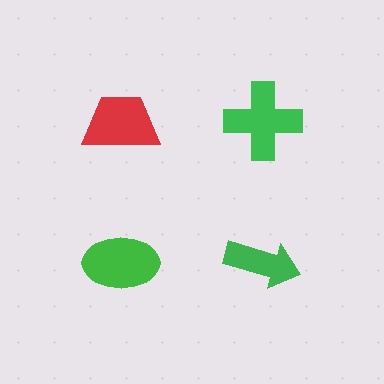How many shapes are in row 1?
2 shapes.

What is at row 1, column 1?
A red trapezoid.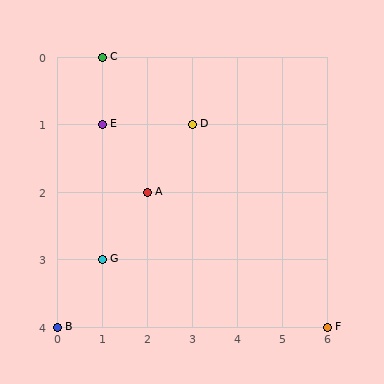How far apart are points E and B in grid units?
Points E and B are 1 column and 3 rows apart (about 3.2 grid units diagonally).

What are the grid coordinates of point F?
Point F is at grid coordinates (6, 4).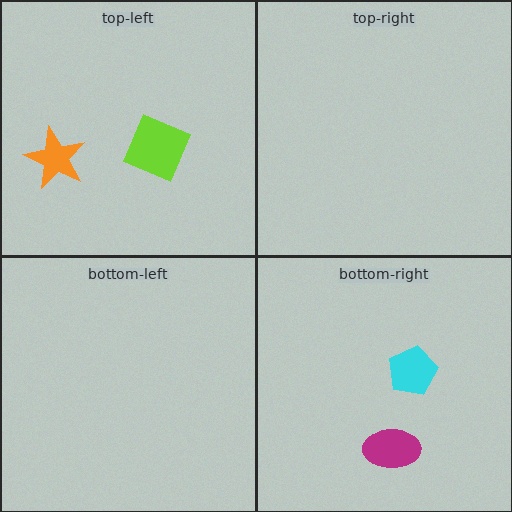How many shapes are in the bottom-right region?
2.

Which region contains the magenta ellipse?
The bottom-right region.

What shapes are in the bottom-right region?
The cyan pentagon, the magenta ellipse.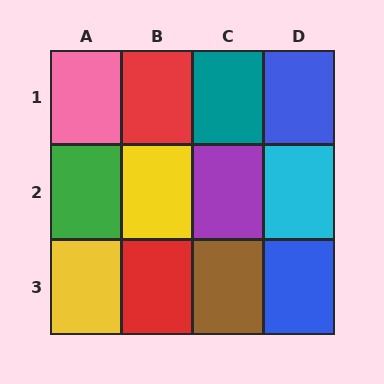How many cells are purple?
1 cell is purple.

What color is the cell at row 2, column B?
Yellow.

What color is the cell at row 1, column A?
Pink.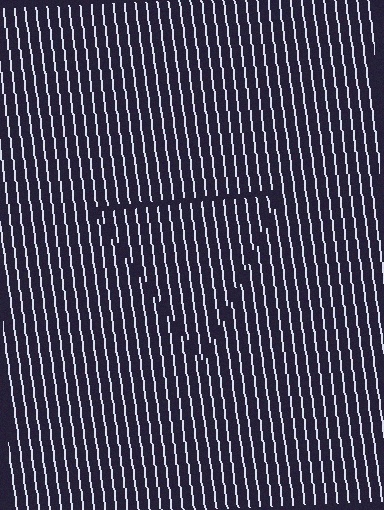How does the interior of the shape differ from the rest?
The interior of the shape contains the same grating, shifted by half a period — the contour is defined by the phase discontinuity where line-ends from the inner and outer gratings abut.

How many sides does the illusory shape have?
3 sides — the line-ends trace a triangle.